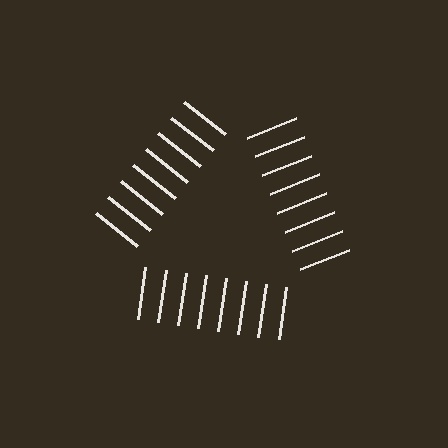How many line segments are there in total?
24 — 8 along each of the 3 edges.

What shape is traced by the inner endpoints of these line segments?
An illusory triangle — the line segments terminate on its edges but no continuous stroke is drawn.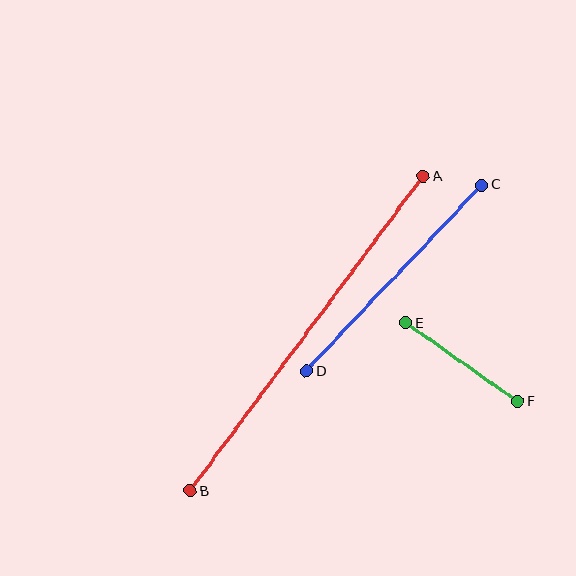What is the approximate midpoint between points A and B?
The midpoint is at approximately (307, 334) pixels.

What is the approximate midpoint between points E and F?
The midpoint is at approximately (462, 362) pixels.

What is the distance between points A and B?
The distance is approximately 391 pixels.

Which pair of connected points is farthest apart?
Points A and B are farthest apart.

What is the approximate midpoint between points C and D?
The midpoint is at approximately (394, 278) pixels.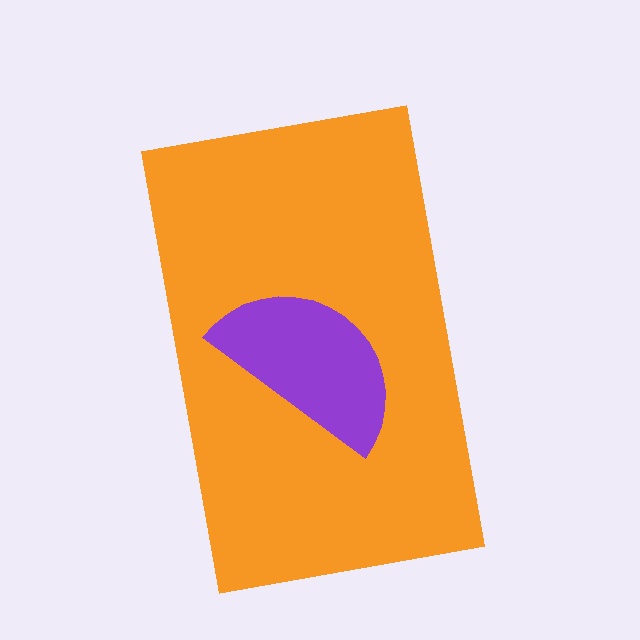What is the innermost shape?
The purple semicircle.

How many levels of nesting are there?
2.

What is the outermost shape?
The orange rectangle.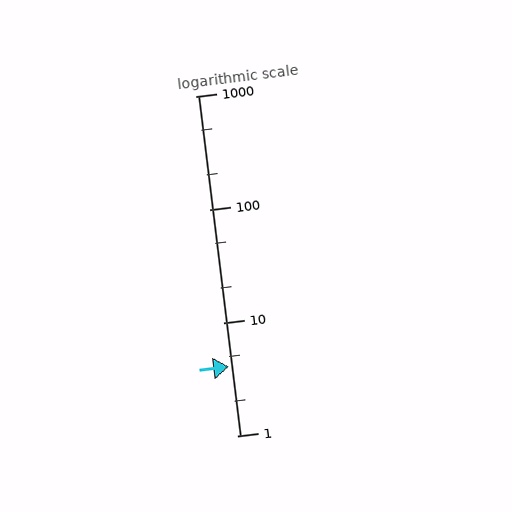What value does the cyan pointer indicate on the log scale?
The pointer indicates approximately 4.1.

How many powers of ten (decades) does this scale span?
The scale spans 3 decades, from 1 to 1000.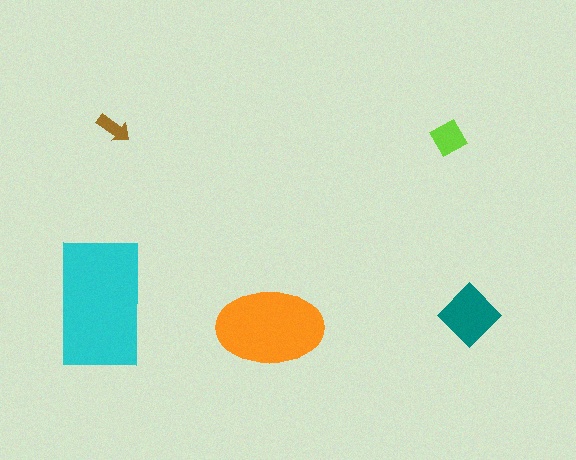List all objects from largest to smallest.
The cyan rectangle, the orange ellipse, the teal diamond, the lime square, the brown arrow.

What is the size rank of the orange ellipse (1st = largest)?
2nd.